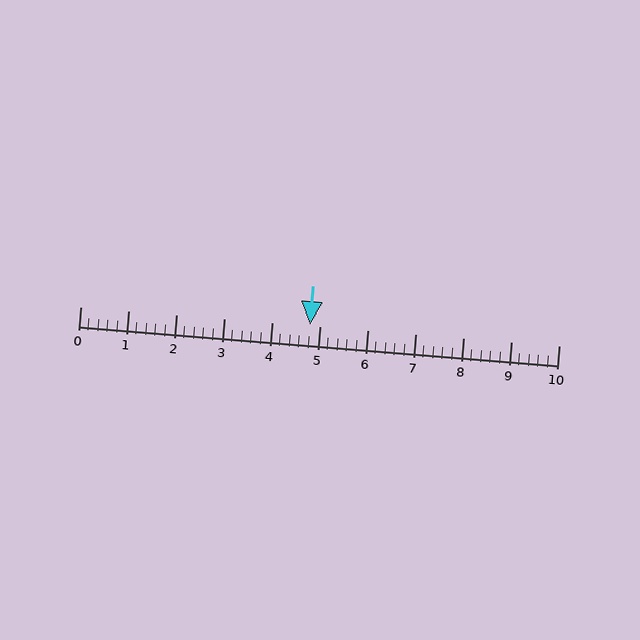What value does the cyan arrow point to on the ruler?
The cyan arrow points to approximately 4.8.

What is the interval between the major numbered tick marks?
The major tick marks are spaced 1 units apart.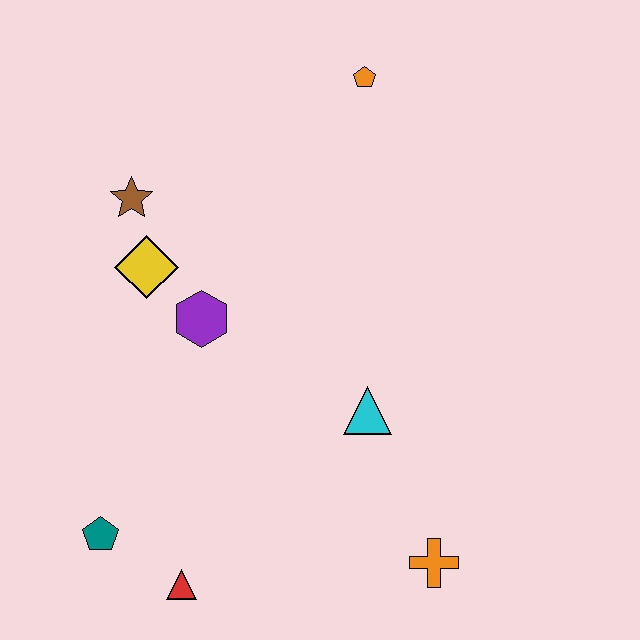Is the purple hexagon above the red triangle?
Yes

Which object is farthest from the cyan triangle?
The orange pentagon is farthest from the cyan triangle.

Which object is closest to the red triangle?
The teal pentagon is closest to the red triangle.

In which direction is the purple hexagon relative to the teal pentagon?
The purple hexagon is above the teal pentagon.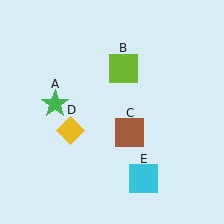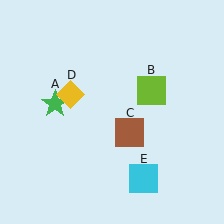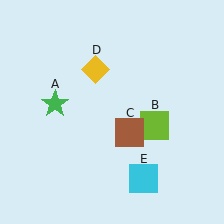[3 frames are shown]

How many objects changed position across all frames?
2 objects changed position: lime square (object B), yellow diamond (object D).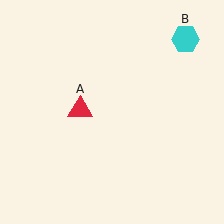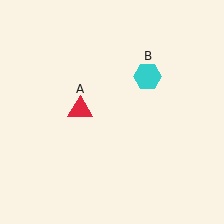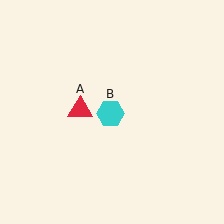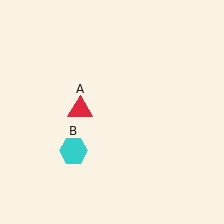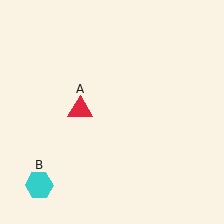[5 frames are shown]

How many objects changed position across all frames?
1 object changed position: cyan hexagon (object B).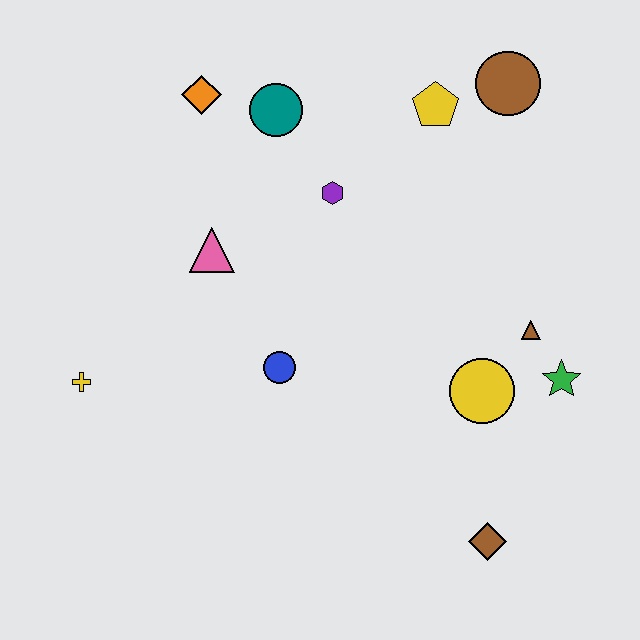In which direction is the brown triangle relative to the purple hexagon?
The brown triangle is to the right of the purple hexagon.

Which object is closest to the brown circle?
The yellow pentagon is closest to the brown circle.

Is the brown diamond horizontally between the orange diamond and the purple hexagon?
No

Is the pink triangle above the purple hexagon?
No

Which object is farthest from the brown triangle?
The yellow cross is farthest from the brown triangle.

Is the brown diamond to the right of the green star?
No